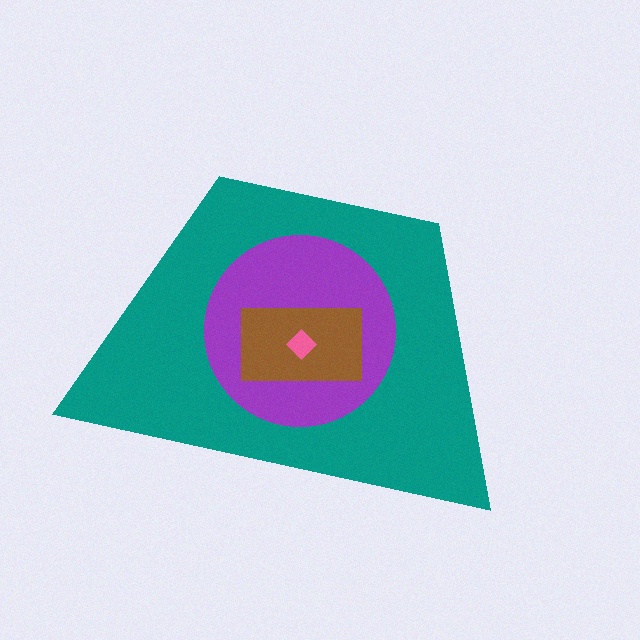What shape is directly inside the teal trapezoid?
The purple circle.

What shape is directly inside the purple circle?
The brown rectangle.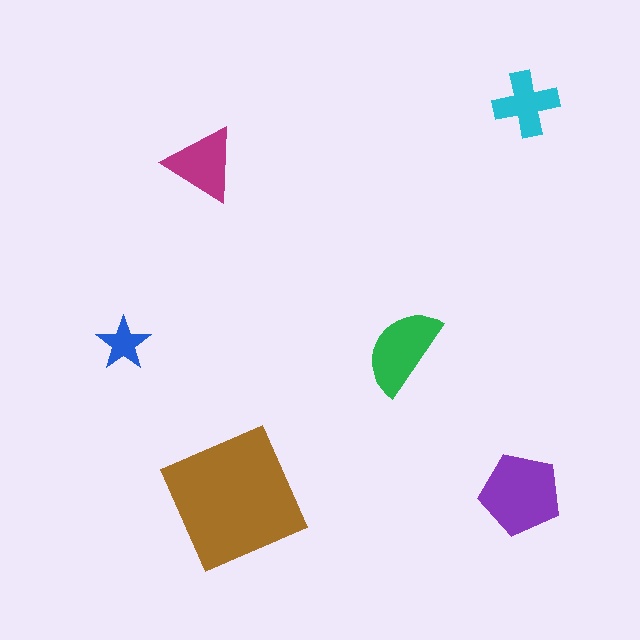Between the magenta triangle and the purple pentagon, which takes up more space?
The purple pentagon.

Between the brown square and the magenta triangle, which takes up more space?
The brown square.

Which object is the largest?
The brown square.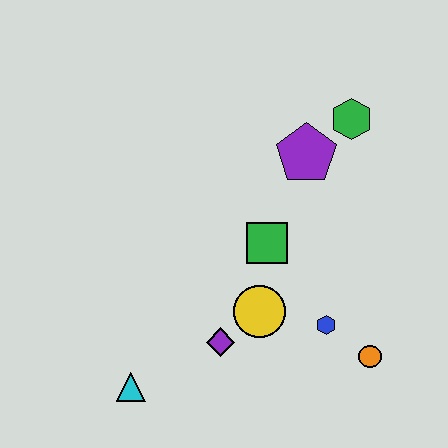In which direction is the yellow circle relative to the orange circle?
The yellow circle is to the left of the orange circle.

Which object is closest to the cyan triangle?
The purple diamond is closest to the cyan triangle.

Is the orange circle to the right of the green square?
Yes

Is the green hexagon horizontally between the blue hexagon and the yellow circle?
No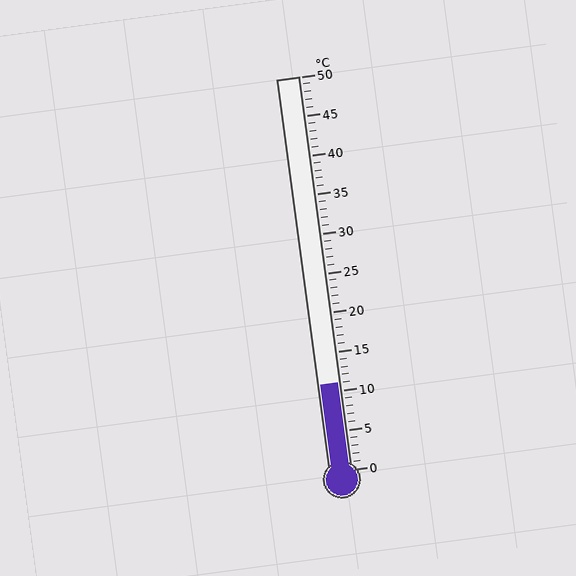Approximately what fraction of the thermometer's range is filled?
The thermometer is filled to approximately 20% of its range.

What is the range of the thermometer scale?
The thermometer scale ranges from 0°C to 50°C.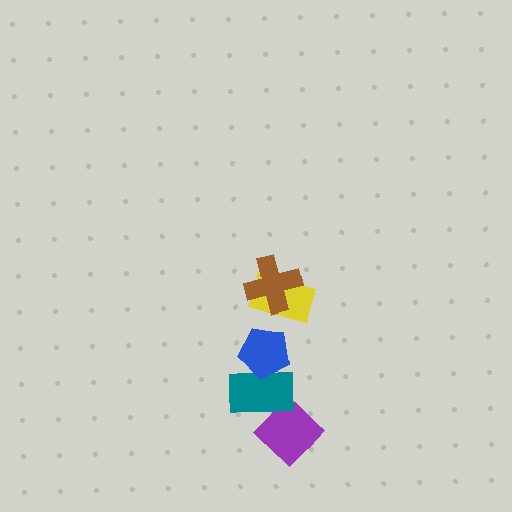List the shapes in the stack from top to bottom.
From top to bottom: the brown cross, the yellow rectangle, the blue pentagon, the teal rectangle, the purple diamond.